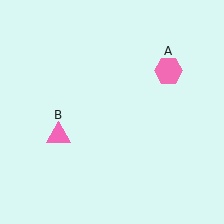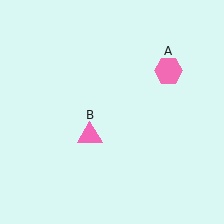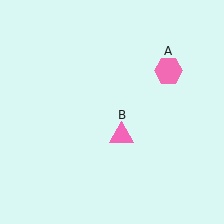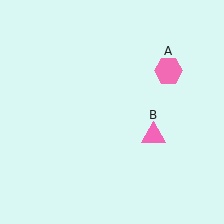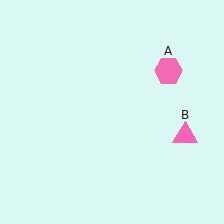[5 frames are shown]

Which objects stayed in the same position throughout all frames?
Pink hexagon (object A) remained stationary.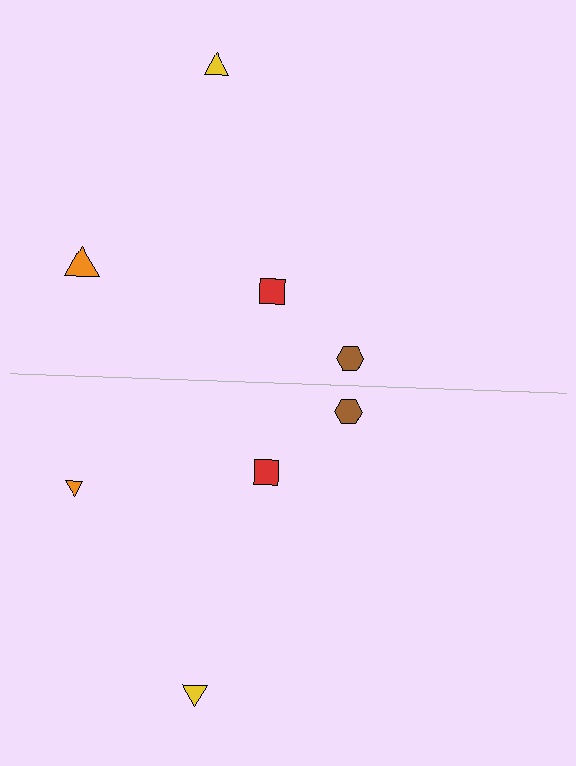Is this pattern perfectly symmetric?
No, the pattern is not perfectly symmetric. The orange triangle on the bottom side has a different size than its mirror counterpart.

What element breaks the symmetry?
The orange triangle on the bottom side has a different size than its mirror counterpart.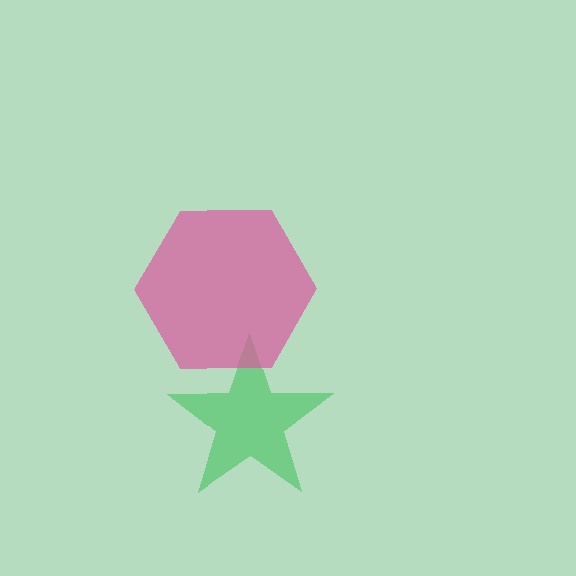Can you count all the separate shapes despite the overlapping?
Yes, there are 2 separate shapes.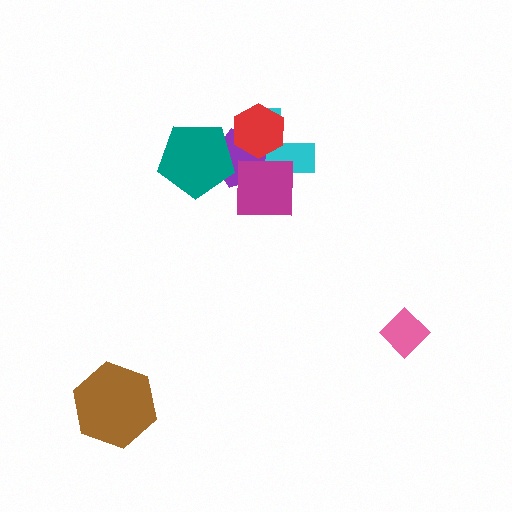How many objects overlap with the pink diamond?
0 objects overlap with the pink diamond.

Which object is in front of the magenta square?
The red hexagon is in front of the magenta square.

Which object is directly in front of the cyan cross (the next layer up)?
The purple pentagon is directly in front of the cyan cross.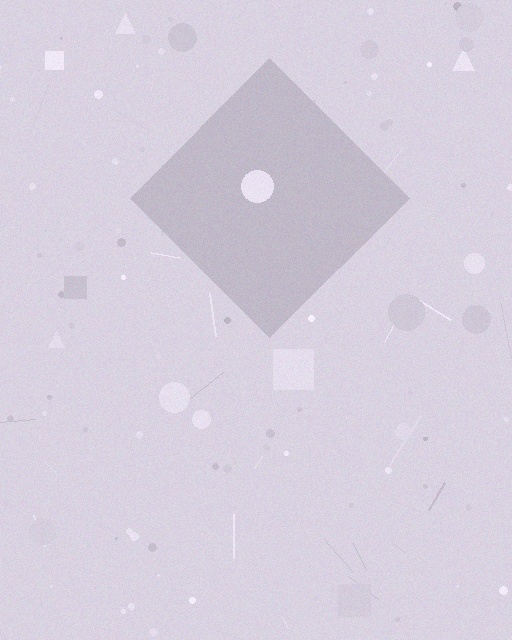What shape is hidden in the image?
A diamond is hidden in the image.